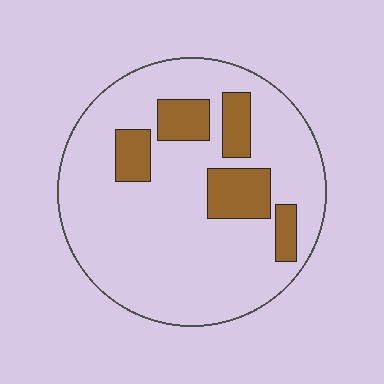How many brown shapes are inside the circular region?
5.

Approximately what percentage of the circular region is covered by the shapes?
Approximately 20%.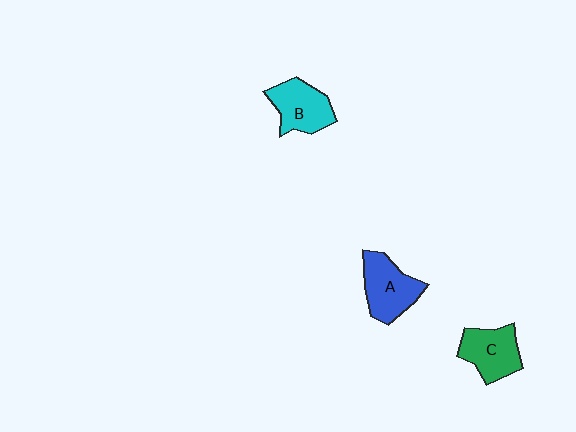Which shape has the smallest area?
Shape B (cyan).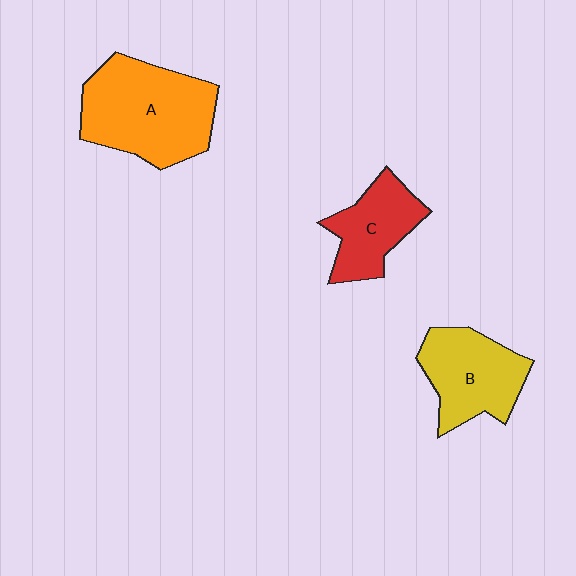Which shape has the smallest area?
Shape C (red).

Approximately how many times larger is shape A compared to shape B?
Approximately 1.4 times.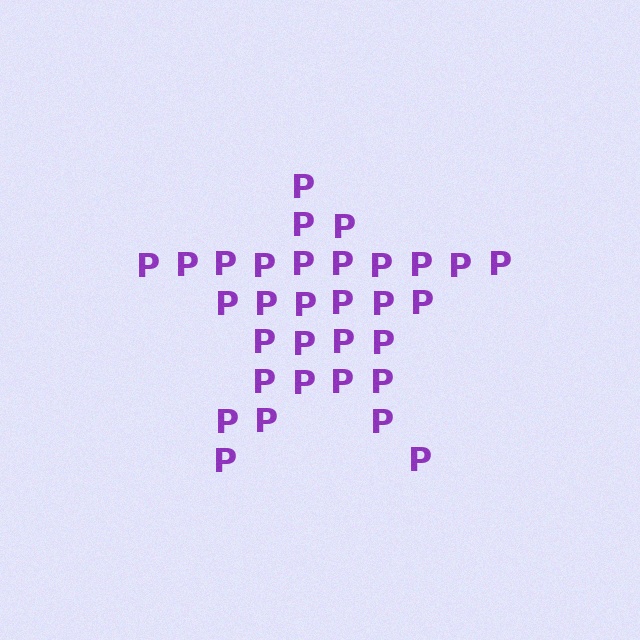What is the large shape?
The large shape is a star.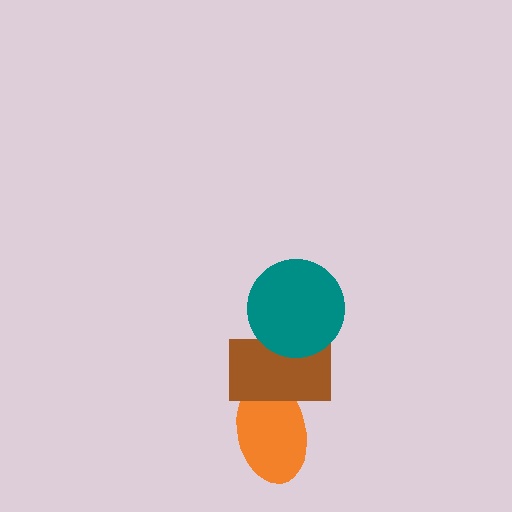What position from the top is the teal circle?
The teal circle is 1st from the top.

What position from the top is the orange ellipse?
The orange ellipse is 3rd from the top.